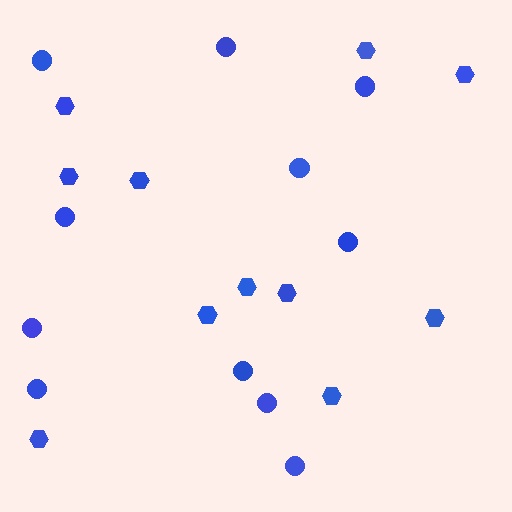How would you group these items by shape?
There are 2 groups: one group of hexagons (11) and one group of circles (11).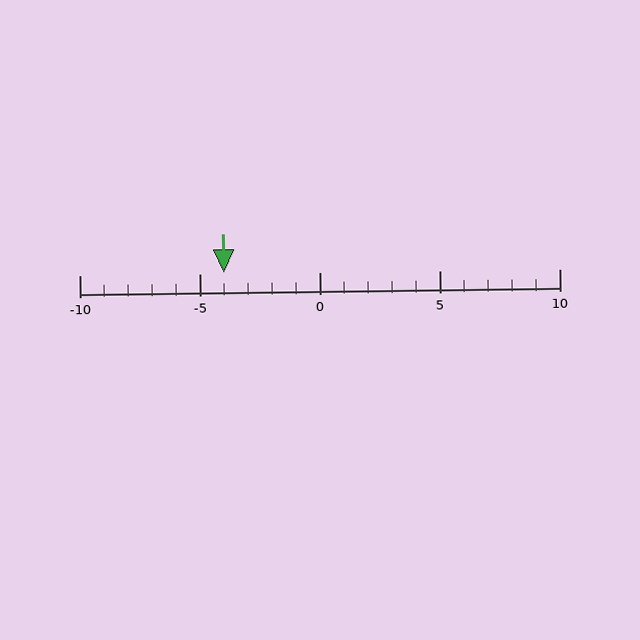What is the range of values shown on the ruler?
The ruler shows values from -10 to 10.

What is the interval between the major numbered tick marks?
The major tick marks are spaced 5 units apart.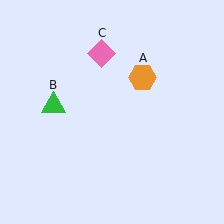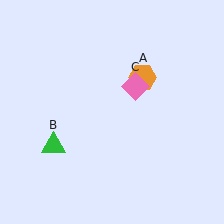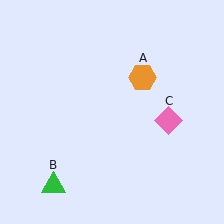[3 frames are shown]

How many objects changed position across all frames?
2 objects changed position: green triangle (object B), pink diamond (object C).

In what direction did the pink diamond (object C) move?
The pink diamond (object C) moved down and to the right.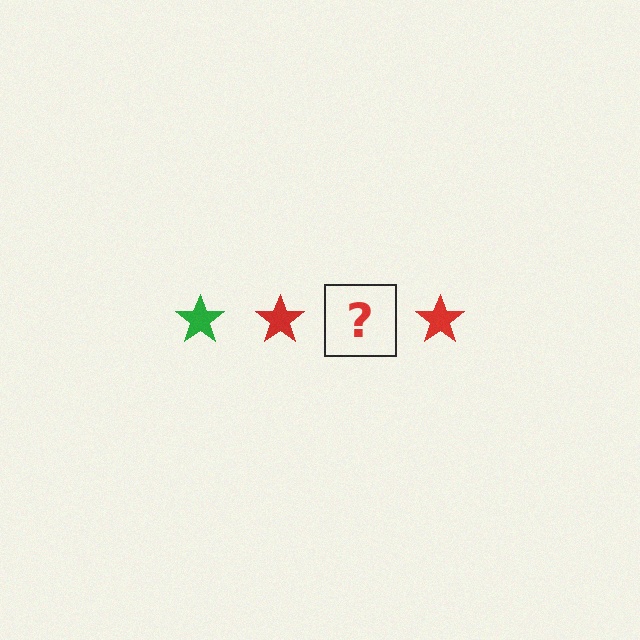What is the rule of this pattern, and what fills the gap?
The rule is that the pattern cycles through green, red stars. The gap should be filled with a green star.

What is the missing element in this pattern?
The missing element is a green star.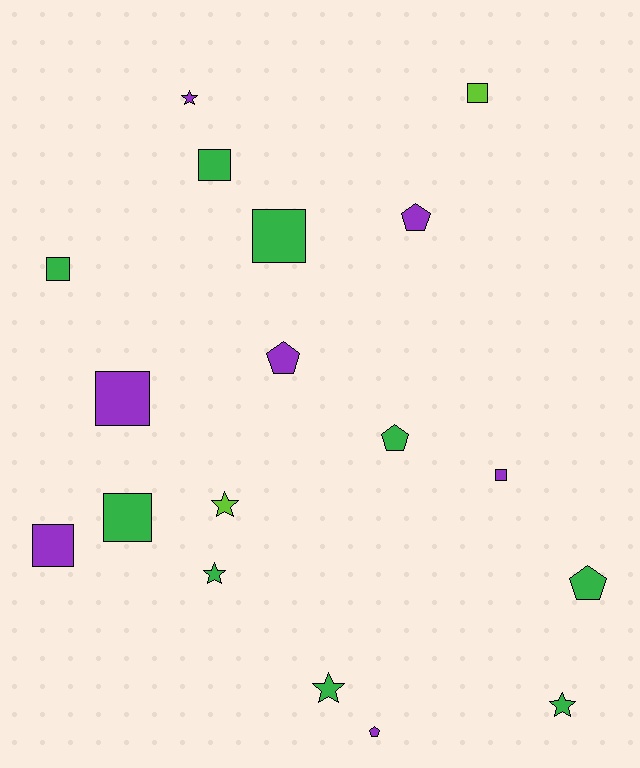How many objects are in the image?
There are 18 objects.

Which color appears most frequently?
Green, with 9 objects.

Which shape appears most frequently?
Square, with 8 objects.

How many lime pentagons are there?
There are no lime pentagons.